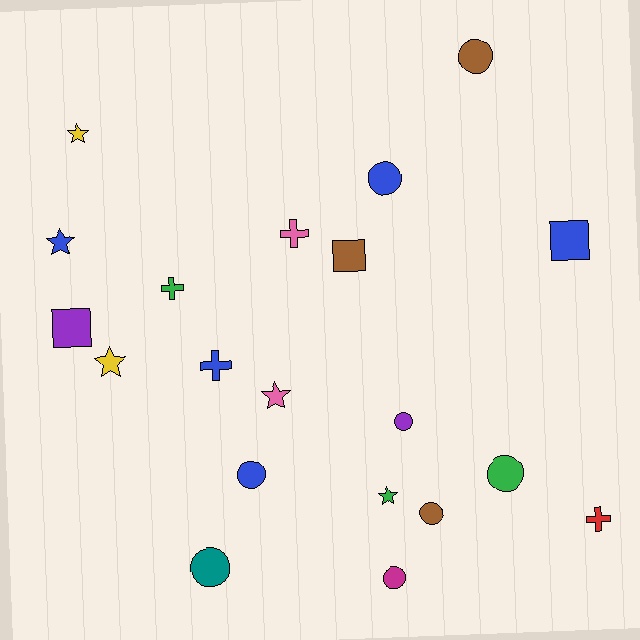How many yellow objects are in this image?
There are 2 yellow objects.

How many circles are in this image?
There are 8 circles.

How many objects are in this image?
There are 20 objects.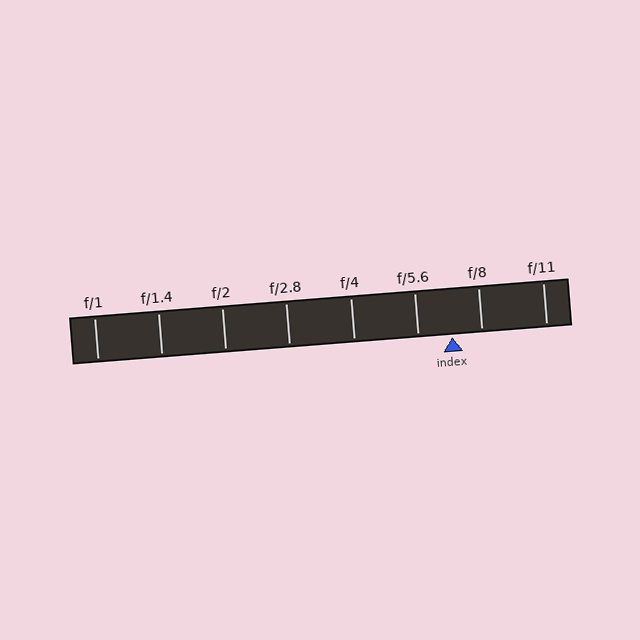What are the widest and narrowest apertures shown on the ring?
The widest aperture shown is f/1 and the narrowest is f/11.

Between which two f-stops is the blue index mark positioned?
The index mark is between f/5.6 and f/8.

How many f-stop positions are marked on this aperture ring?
There are 8 f-stop positions marked.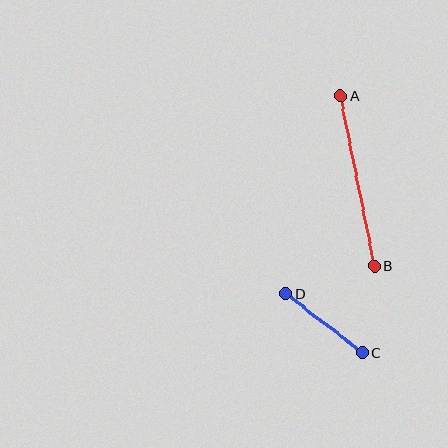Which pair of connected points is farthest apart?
Points A and B are farthest apart.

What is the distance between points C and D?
The distance is approximately 97 pixels.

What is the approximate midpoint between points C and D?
The midpoint is at approximately (324, 323) pixels.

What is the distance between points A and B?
The distance is approximately 173 pixels.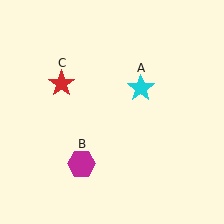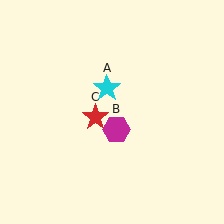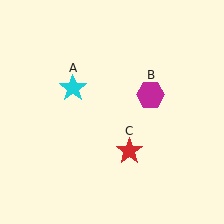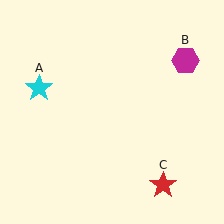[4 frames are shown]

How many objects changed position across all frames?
3 objects changed position: cyan star (object A), magenta hexagon (object B), red star (object C).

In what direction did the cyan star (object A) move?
The cyan star (object A) moved left.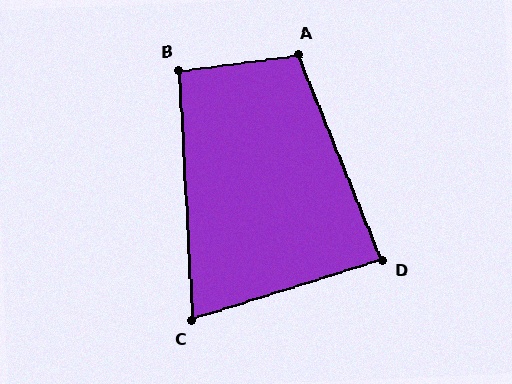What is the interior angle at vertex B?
Approximately 95 degrees (approximately right).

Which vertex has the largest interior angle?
A, at approximately 105 degrees.